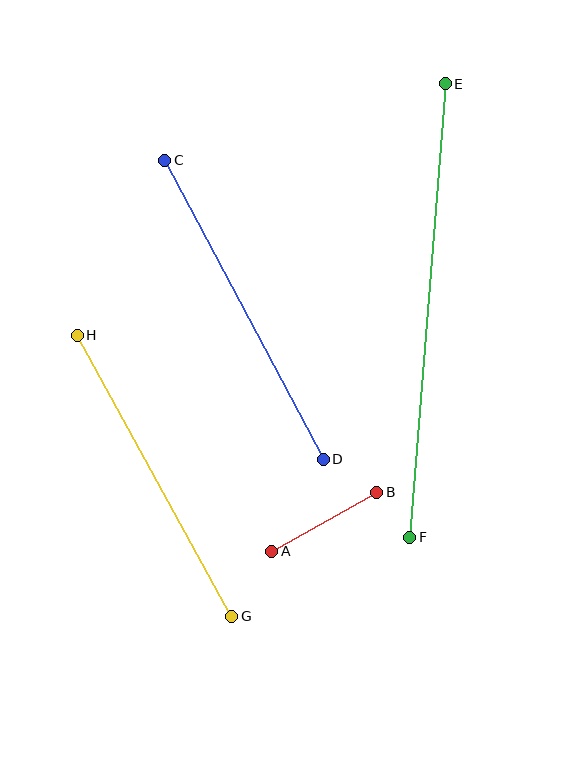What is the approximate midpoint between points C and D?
The midpoint is at approximately (244, 310) pixels.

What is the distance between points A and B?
The distance is approximately 121 pixels.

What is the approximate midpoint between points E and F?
The midpoint is at approximately (427, 311) pixels.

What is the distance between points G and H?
The distance is approximately 321 pixels.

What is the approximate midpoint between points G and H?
The midpoint is at approximately (155, 476) pixels.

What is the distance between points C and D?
The distance is approximately 338 pixels.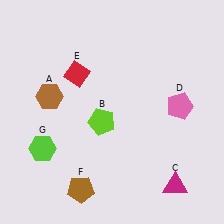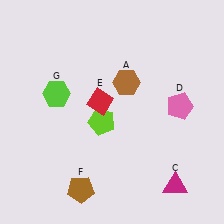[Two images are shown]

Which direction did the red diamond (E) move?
The red diamond (E) moved down.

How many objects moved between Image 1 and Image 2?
3 objects moved between the two images.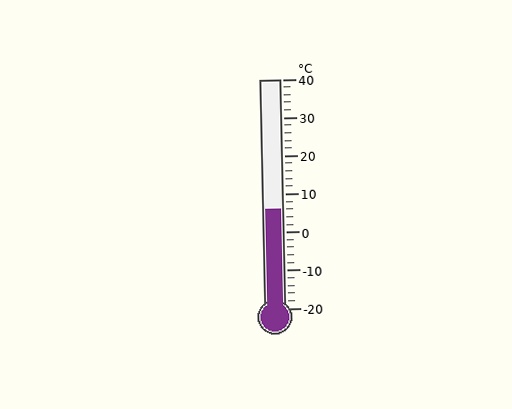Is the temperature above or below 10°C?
The temperature is below 10°C.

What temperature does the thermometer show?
The thermometer shows approximately 6°C.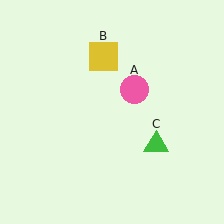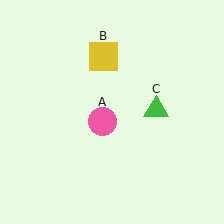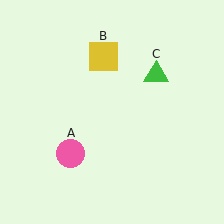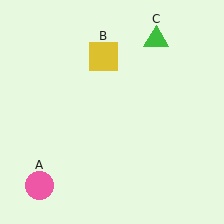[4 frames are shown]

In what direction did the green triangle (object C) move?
The green triangle (object C) moved up.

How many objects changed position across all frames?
2 objects changed position: pink circle (object A), green triangle (object C).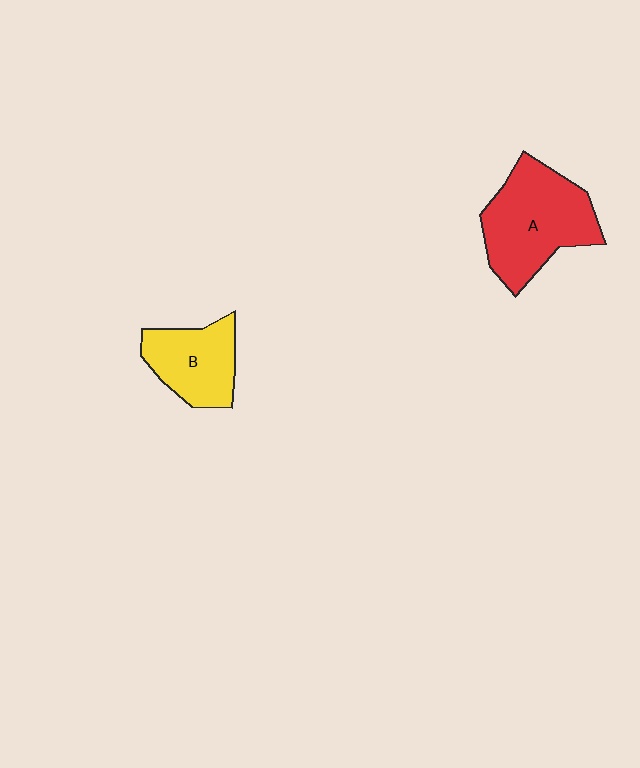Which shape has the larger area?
Shape A (red).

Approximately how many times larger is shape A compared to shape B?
Approximately 1.5 times.